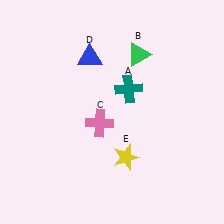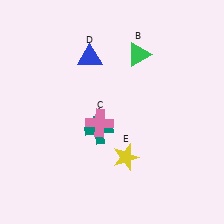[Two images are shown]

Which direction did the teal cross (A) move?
The teal cross (A) moved down.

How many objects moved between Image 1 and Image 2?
1 object moved between the two images.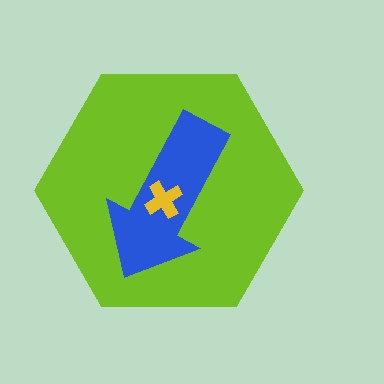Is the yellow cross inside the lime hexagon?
Yes.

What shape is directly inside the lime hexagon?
The blue arrow.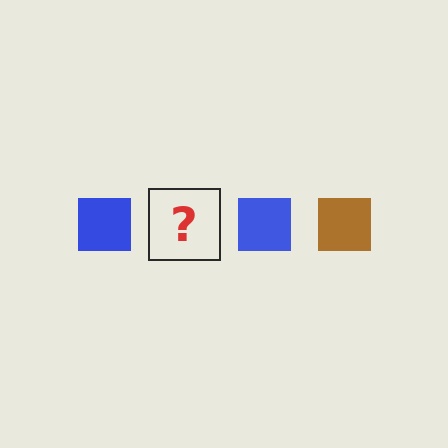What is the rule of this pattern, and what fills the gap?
The rule is that the pattern cycles through blue, brown squares. The gap should be filled with a brown square.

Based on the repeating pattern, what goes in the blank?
The blank should be a brown square.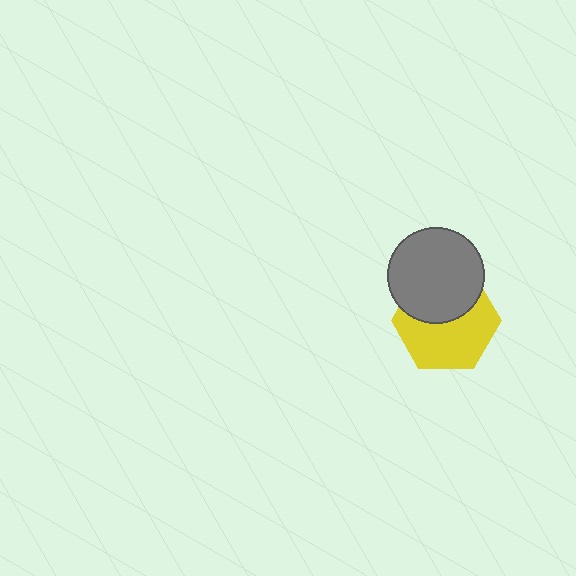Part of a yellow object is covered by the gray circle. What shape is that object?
It is a hexagon.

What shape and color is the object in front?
The object in front is a gray circle.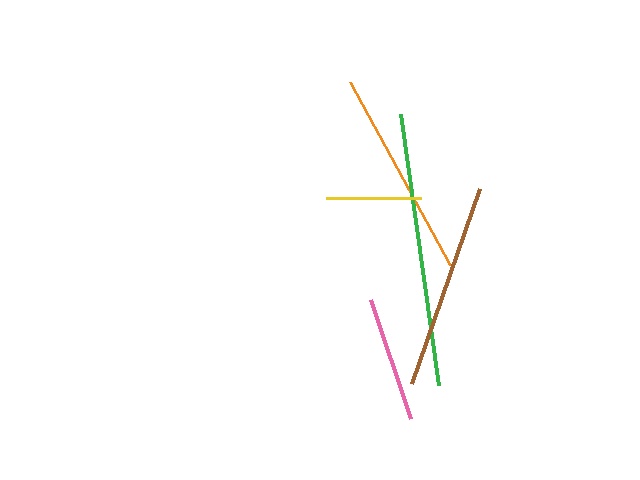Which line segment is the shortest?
The yellow line is the shortest at approximately 95 pixels.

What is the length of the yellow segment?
The yellow segment is approximately 95 pixels long.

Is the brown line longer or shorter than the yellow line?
The brown line is longer than the yellow line.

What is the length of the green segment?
The green segment is approximately 273 pixels long.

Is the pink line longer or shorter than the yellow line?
The pink line is longer than the yellow line.